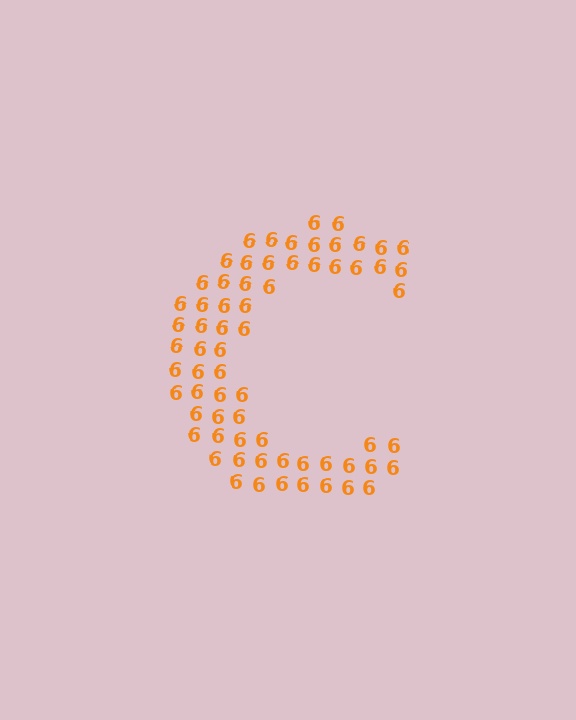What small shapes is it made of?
It is made of small digit 6's.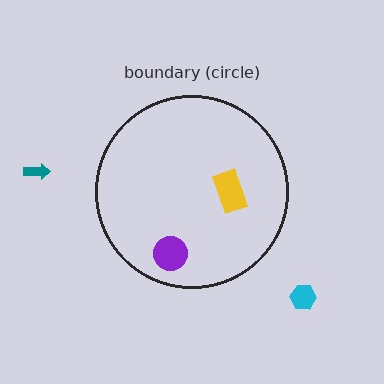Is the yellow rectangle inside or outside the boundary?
Inside.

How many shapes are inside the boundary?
2 inside, 2 outside.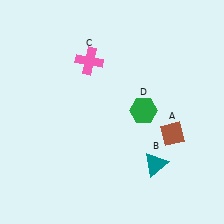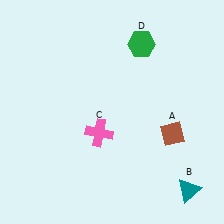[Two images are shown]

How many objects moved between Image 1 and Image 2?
3 objects moved between the two images.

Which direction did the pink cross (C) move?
The pink cross (C) moved down.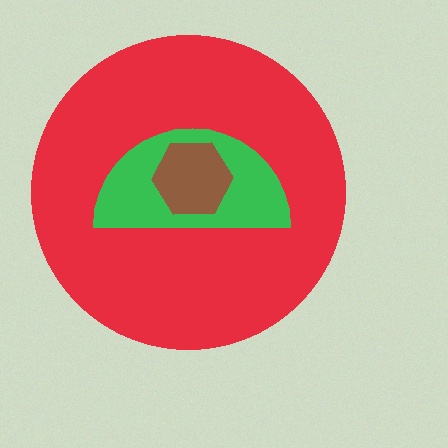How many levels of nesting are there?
3.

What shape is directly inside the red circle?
The green semicircle.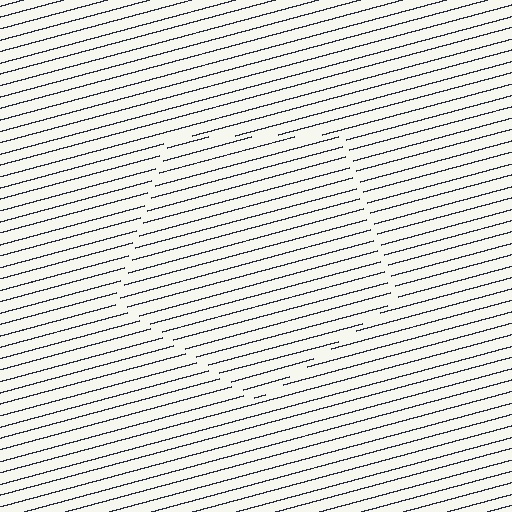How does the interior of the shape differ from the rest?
The interior of the shape contains the same grating, shifted by half a period — the contour is defined by the phase discontinuity where line-ends from the inner and outer gratings abut.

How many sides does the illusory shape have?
5 sides — the line-ends trace a pentagon.